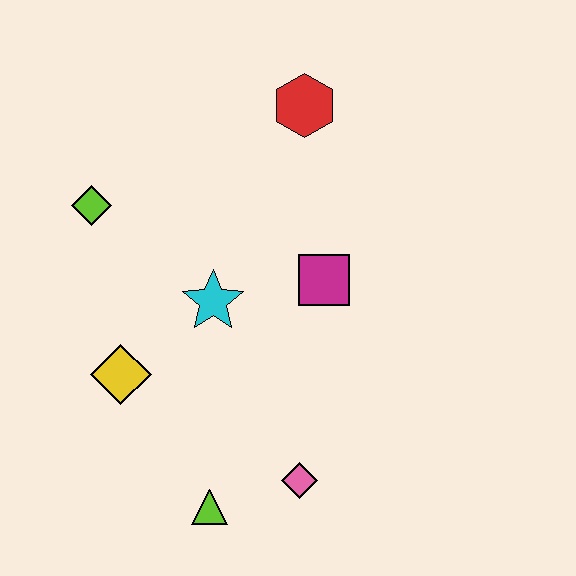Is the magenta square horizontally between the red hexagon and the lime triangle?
No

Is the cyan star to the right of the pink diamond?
No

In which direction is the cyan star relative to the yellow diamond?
The cyan star is to the right of the yellow diamond.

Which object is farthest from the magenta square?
The lime triangle is farthest from the magenta square.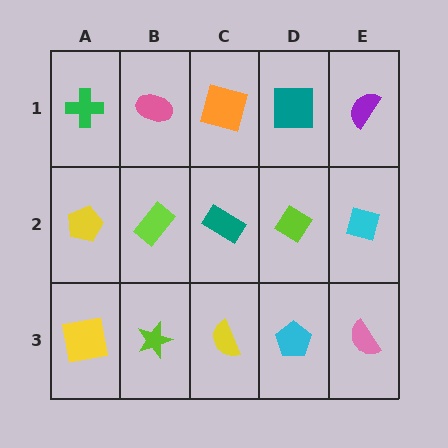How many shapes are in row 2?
5 shapes.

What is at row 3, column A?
A yellow square.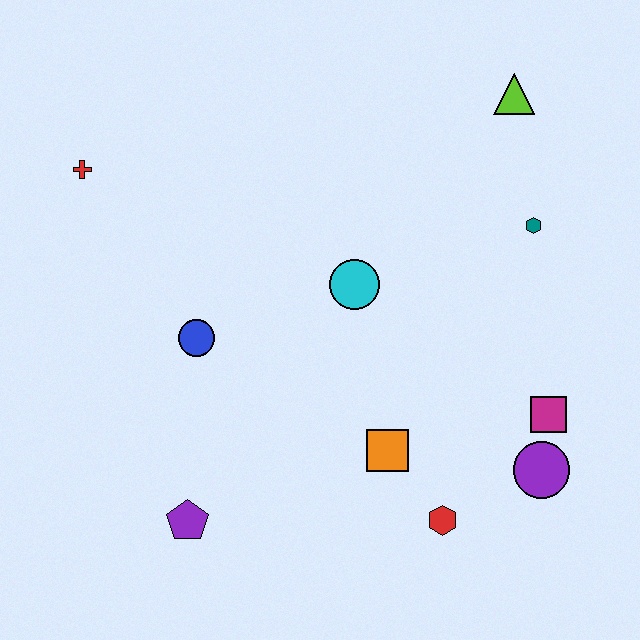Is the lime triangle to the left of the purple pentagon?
No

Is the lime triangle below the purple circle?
No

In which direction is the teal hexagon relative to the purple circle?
The teal hexagon is above the purple circle.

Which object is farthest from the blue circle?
The lime triangle is farthest from the blue circle.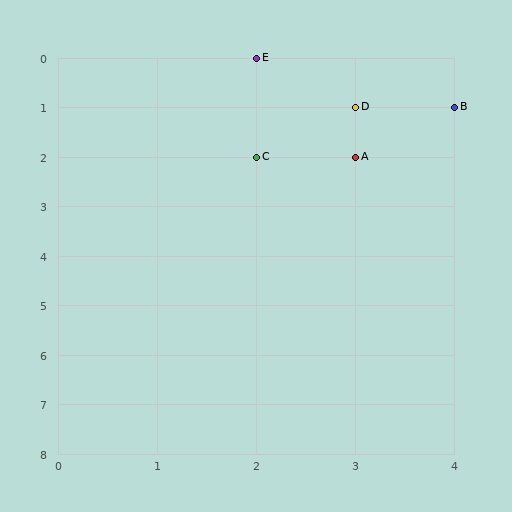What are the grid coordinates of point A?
Point A is at grid coordinates (3, 2).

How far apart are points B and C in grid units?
Points B and C are 2 columns and 1 row apart (about 2.2 grid units diagonally).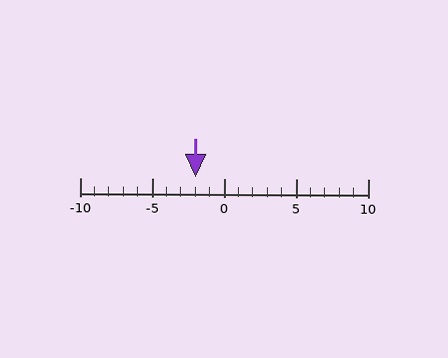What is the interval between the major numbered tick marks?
The major tick marks are spaced 5 units apart.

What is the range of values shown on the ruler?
The ruler shows values from -10 to 10.